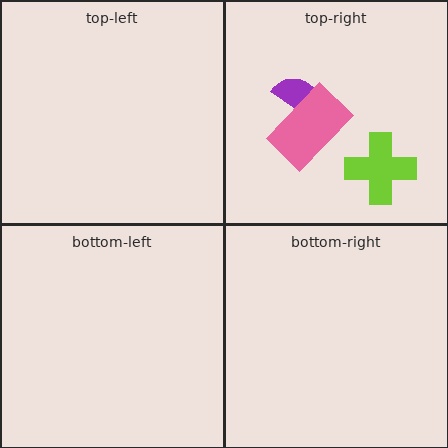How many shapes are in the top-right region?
3.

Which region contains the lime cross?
The top-right region.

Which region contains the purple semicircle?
The top-right region.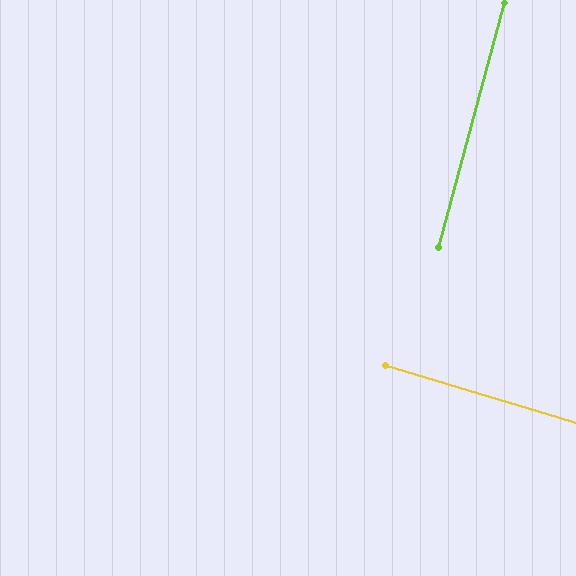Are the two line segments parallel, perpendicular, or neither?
Perpendicular — they meet at approximately 88°.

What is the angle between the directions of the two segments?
Approximately 88 degrees.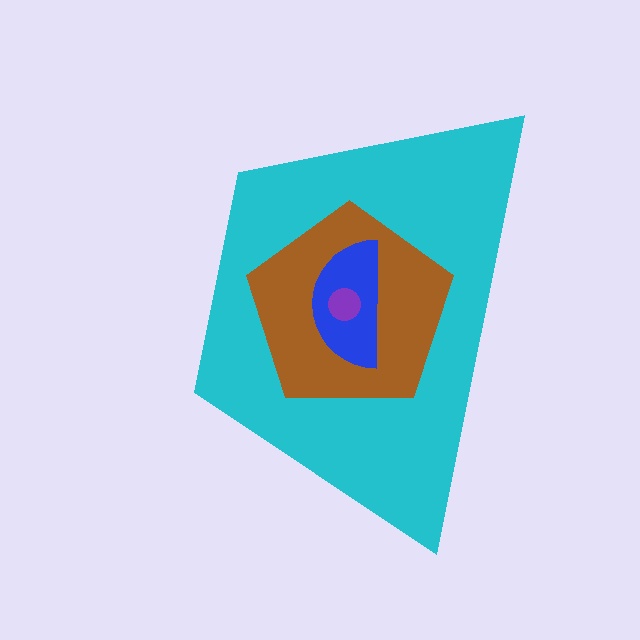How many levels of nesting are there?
4.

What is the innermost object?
The purple circle.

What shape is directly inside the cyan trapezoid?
The brown pentagon.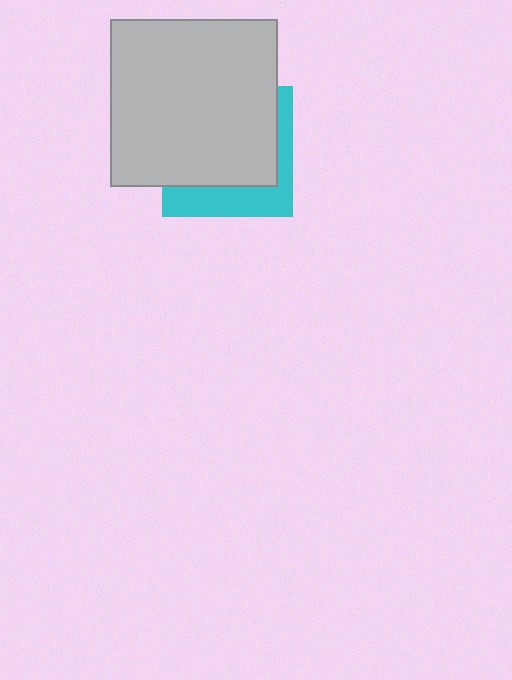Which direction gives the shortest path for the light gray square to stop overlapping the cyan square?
Moving toward the upper-left gives the shortest separation.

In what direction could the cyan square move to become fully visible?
The cyan square could move toward the lower-right. That would shift it out from behind the light gray square entirely.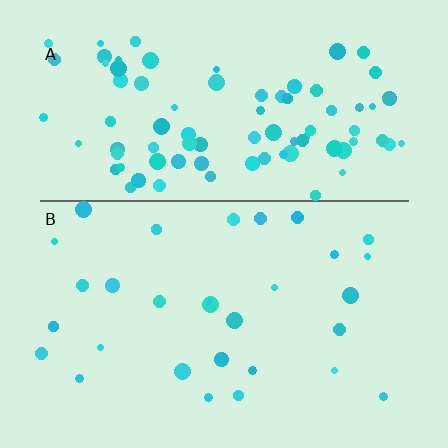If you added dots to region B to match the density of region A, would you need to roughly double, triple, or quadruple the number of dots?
Approximately triple.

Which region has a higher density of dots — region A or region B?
A (the top).